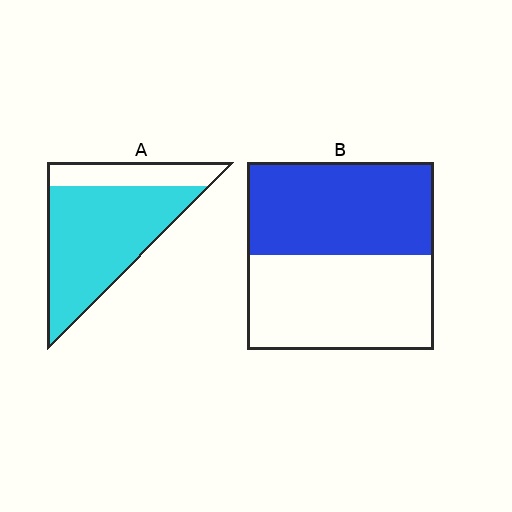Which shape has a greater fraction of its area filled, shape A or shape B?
Shape A.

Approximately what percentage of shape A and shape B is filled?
A is approximately 75% and B is approximately 50%.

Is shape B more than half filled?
Roughly half.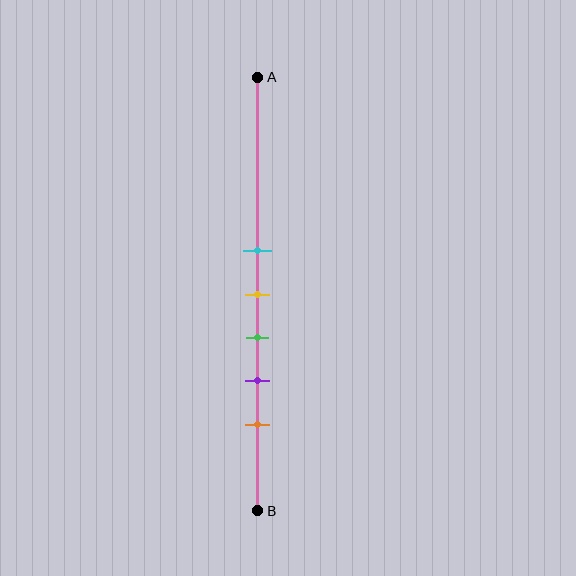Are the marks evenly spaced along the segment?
Yes, the marks are approximately evenly spaced.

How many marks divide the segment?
There are 5 marks dividing the segment.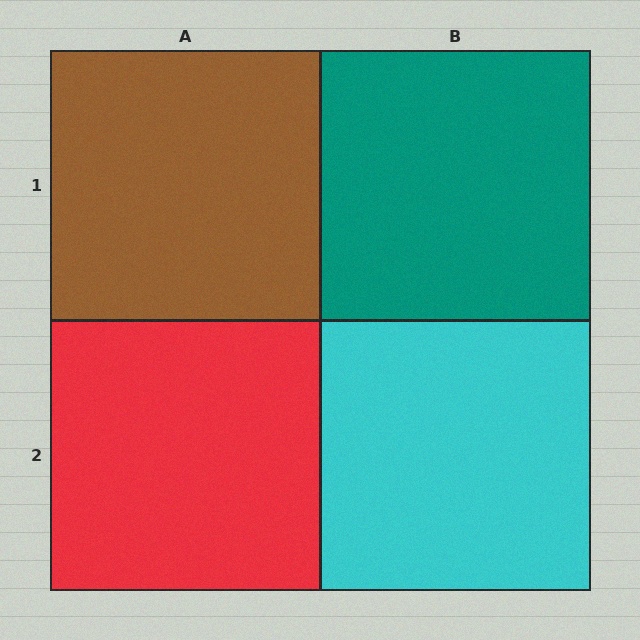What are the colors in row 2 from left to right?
Red, cyan.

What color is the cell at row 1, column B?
Teal.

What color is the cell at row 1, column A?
Brown.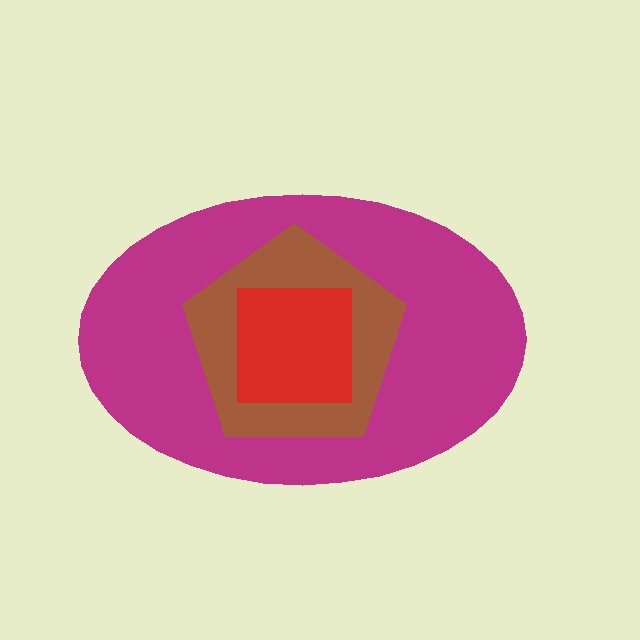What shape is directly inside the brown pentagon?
The red square.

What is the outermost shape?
The magenta ellipse.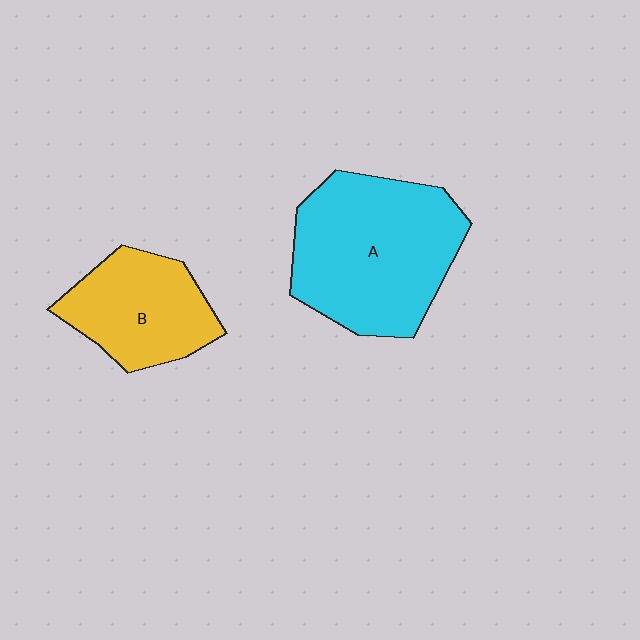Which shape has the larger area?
Shape A (cyan).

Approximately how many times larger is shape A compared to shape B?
Approximately 1.6 times.